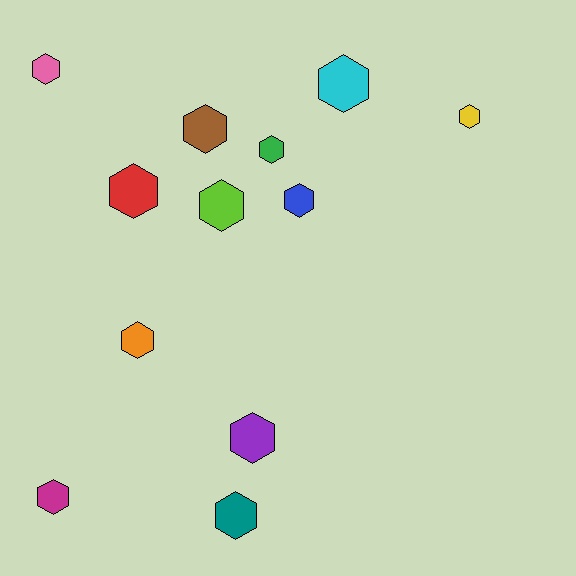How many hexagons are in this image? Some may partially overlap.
There are 12 hexagons.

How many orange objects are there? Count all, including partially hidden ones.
There is 1 orange object.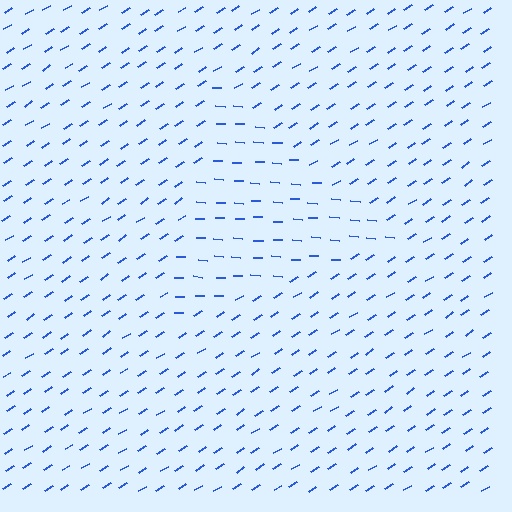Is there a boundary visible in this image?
Yes, there is a texture boundary formed by a change in line orientation.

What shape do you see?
I see a triangle.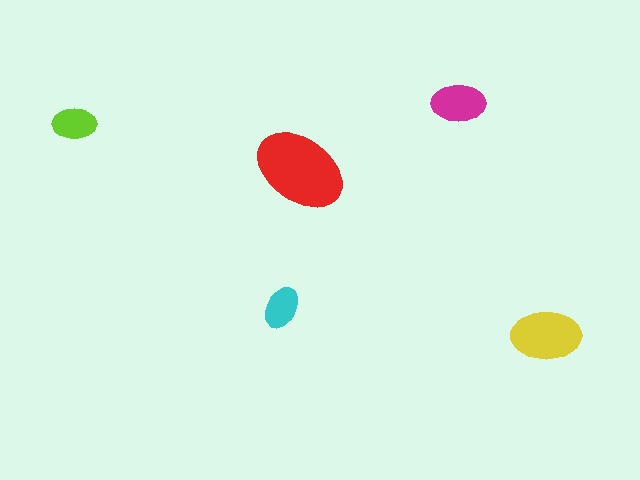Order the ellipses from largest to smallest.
the red one, the yellow one, the magenta one, the lime one, the cyan one.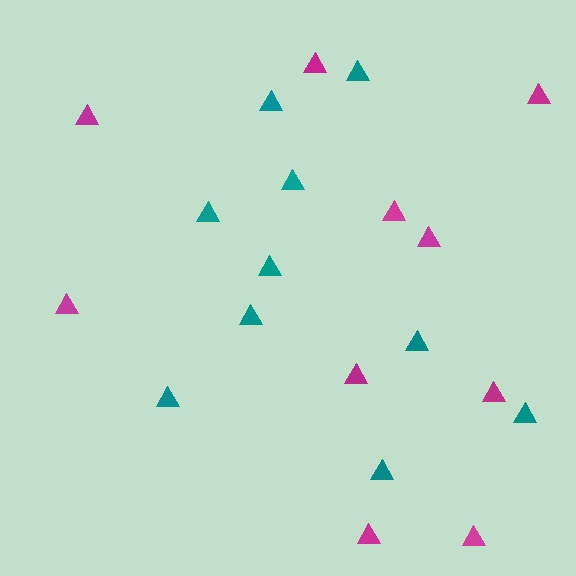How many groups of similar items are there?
There are 2 groups: one group of teal triangles (10) and one group of magenta triangles (10).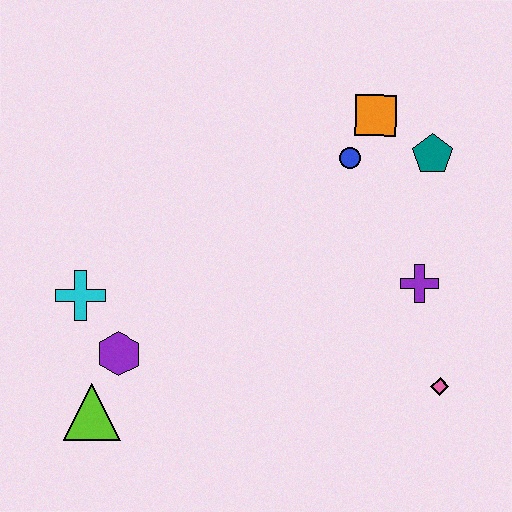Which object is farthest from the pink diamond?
The cyan cross is farthest from the pink diamond.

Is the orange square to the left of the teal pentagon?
Yes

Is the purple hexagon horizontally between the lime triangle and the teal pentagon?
Yes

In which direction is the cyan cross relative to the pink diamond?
The cyan cross is to the left of the pink diamond.